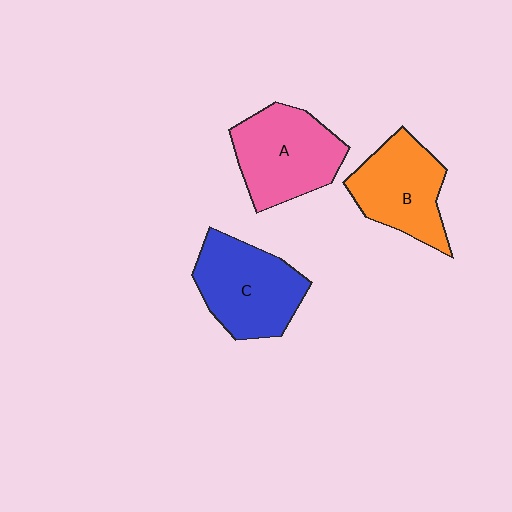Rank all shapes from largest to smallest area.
From largest to smallest: C (blue), A (pink), B (orange).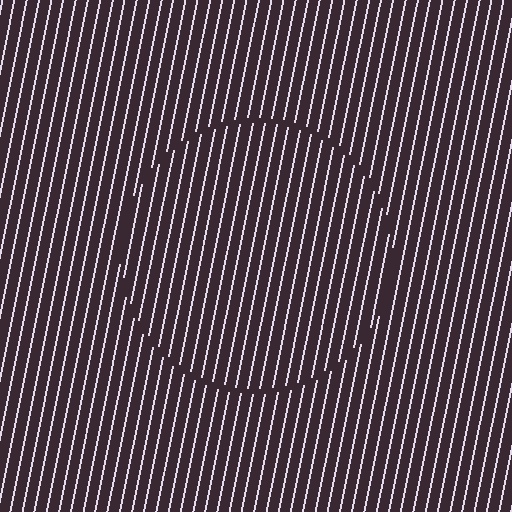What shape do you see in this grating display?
An illusory circle. The interior of the shape contains the same grating, shifted by half a period — the contour is defined by the phase discontinuity where line-ends from the inner and outer gratings abut.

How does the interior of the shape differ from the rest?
The interior of the shape contains the same grating, shifted by half a period — the contour is defined by the phase discontinuity where line-ends from the inner and outer gratings abut.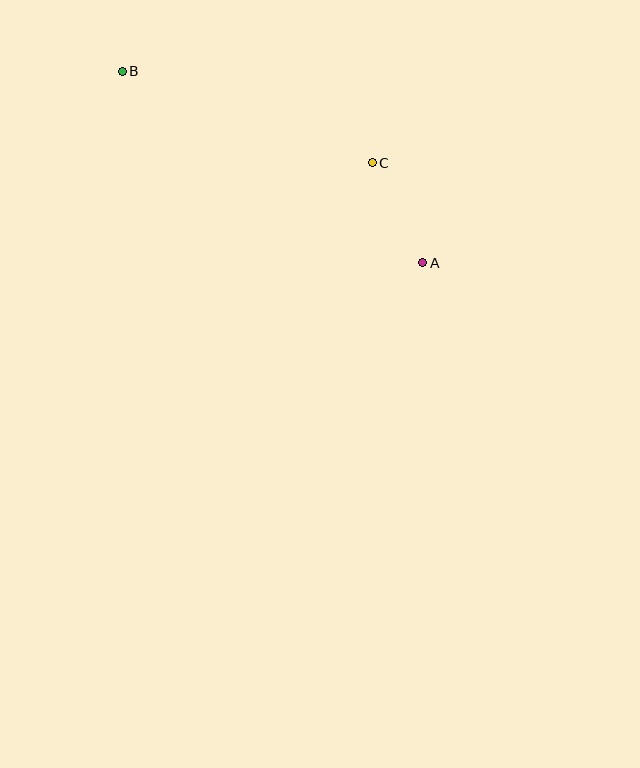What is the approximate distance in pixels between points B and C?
The distance between B and C is approximately 266 pixels.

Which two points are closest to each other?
Points A and C are closest to each other.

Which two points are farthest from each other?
Points A and B are farthest from each other.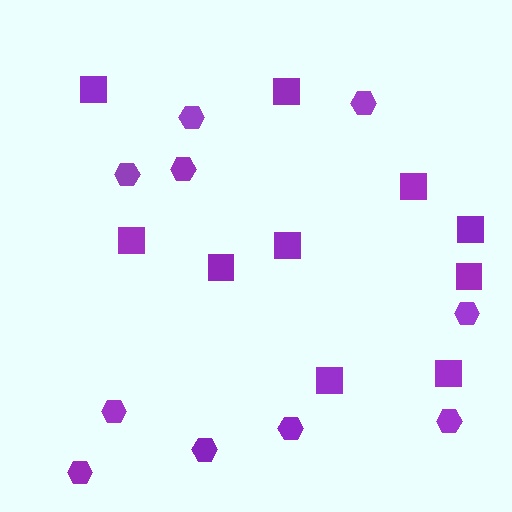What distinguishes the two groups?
There are 2 groups: one group of squares (10) and one group of hexagons (10).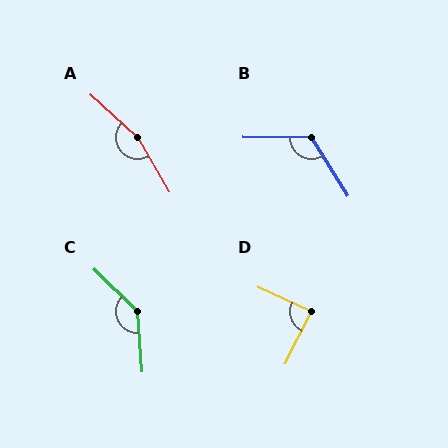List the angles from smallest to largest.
D (88°), B (122°), C (138°), A (162°).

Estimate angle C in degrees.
Approximately 138 degrees.